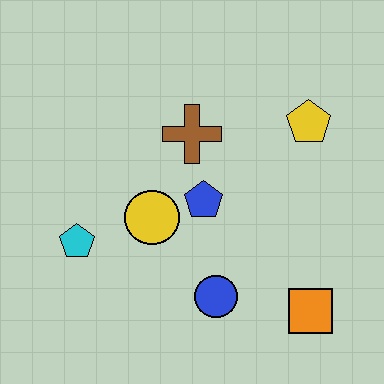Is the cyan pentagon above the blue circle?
Yes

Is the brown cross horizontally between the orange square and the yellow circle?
Yes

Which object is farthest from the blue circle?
The yellow pentagon is farthest from the blue circle.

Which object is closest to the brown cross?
The blue pentagon is closest to the brown cross.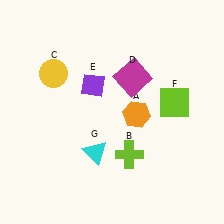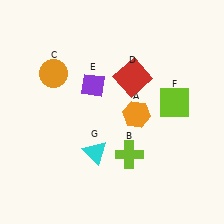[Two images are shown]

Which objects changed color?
C changed from yellow to orange. D changed from magenta to red.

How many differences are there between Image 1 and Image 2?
There are 2 differences between the two images.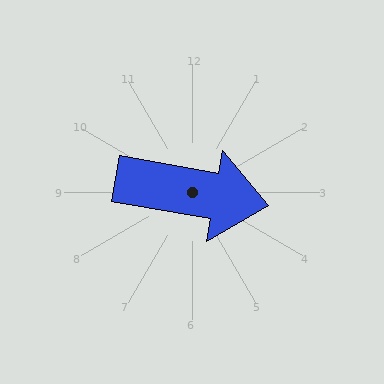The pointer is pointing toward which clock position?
Roughly 3 o'clock.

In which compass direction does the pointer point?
East.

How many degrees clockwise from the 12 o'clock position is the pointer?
Approximately 100 degrees.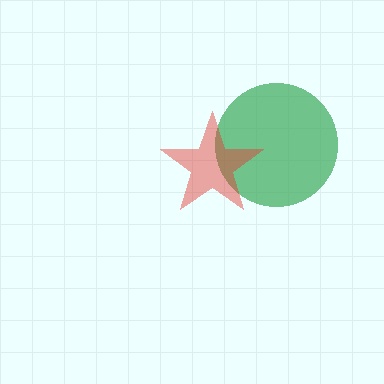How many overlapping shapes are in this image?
There are 2 overlapping shapes in the image.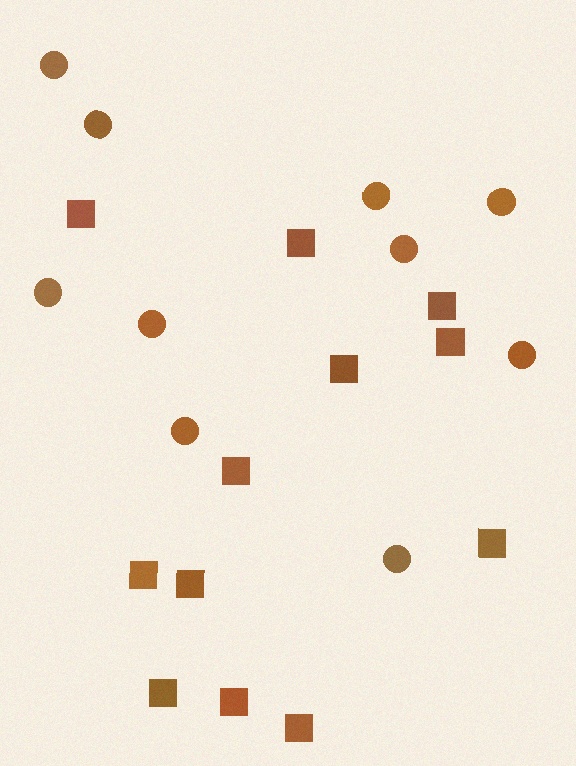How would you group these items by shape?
There are 2 groups: one group of squares (12) and one group of circles (10).